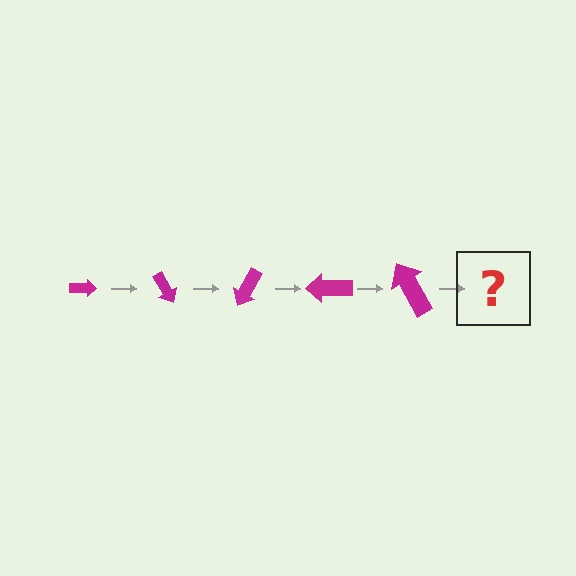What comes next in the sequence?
The next element should be an arrow, larger than the previous one and rotated 300 degrees from the start.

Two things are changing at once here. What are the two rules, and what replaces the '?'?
The two rules are that the arrow grows larger each step and it rotates 60 degrees each step. The '?' should be an arrow, larger than the previous one and rotated 300 degrees from the start.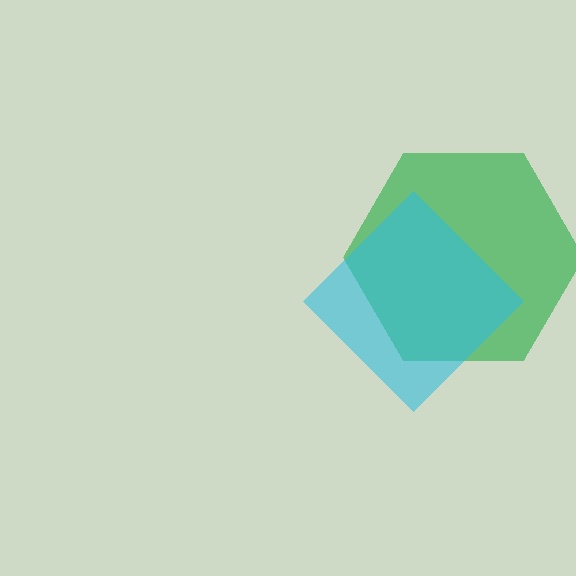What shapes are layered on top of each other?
The layered shapes are: a green hexagon, a cyan diamond.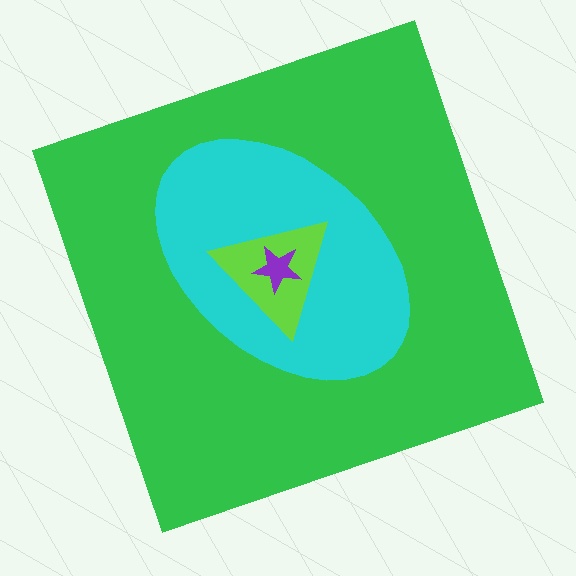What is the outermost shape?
The green square.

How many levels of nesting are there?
4.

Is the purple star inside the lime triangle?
Yes.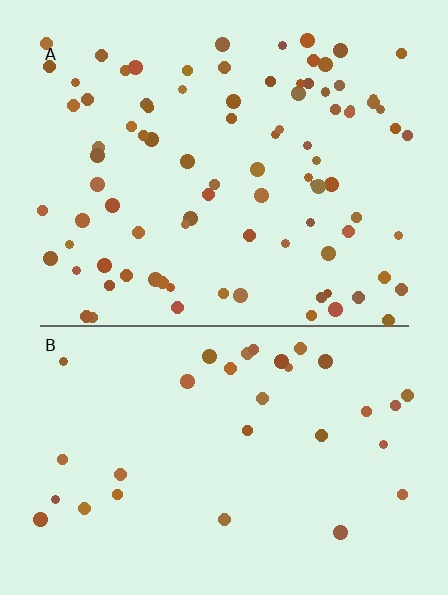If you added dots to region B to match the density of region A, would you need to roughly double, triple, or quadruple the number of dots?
Approximately triple.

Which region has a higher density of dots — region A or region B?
A (the top).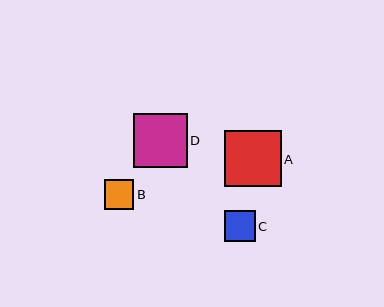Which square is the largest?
Square A is the largest with a size of approximately 56 pixels.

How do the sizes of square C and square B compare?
Square C and square B are approximately the same size.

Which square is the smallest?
Square B is the smallest with a size of approximately 30 pixels.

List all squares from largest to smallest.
From largest to smallest: A, D, C, B.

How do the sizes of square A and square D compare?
Square A and square D are approximately the same size.